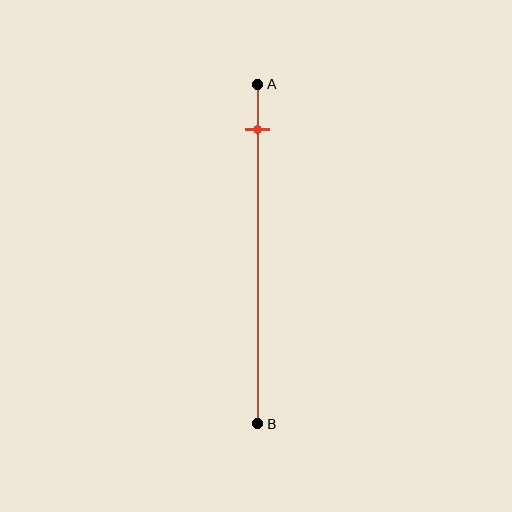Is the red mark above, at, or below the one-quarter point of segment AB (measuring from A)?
The red mark is above the one-quarter point of segment AB.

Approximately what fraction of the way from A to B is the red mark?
The red mark is approximately 15% of the way from A to B.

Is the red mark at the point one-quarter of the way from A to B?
No, the mark is at about 15% from A, not at the 25% one-quarter point.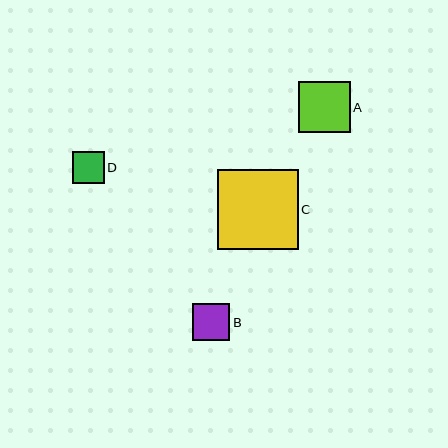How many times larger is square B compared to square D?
Square B is approximately 1.2 times the size of square D.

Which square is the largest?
Square C is the largest with a size of approximately 81 pixels.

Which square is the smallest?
Square D is the smallest with a size of approximately 32 pixels.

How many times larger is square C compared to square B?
Square C is approximately 2.2 times the size of square B.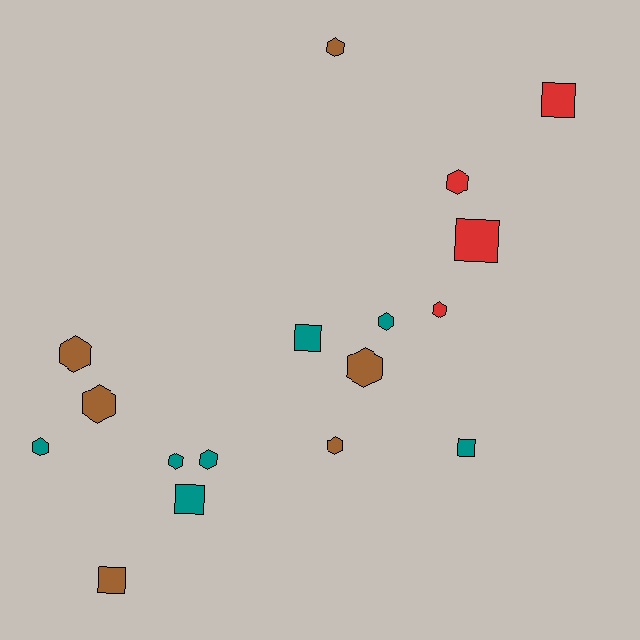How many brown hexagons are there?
There are 5 brown hexagons.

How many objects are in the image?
There are 17 objects.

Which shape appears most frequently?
Hexagon, with 11 objects.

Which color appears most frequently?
Teal, with 7 objects.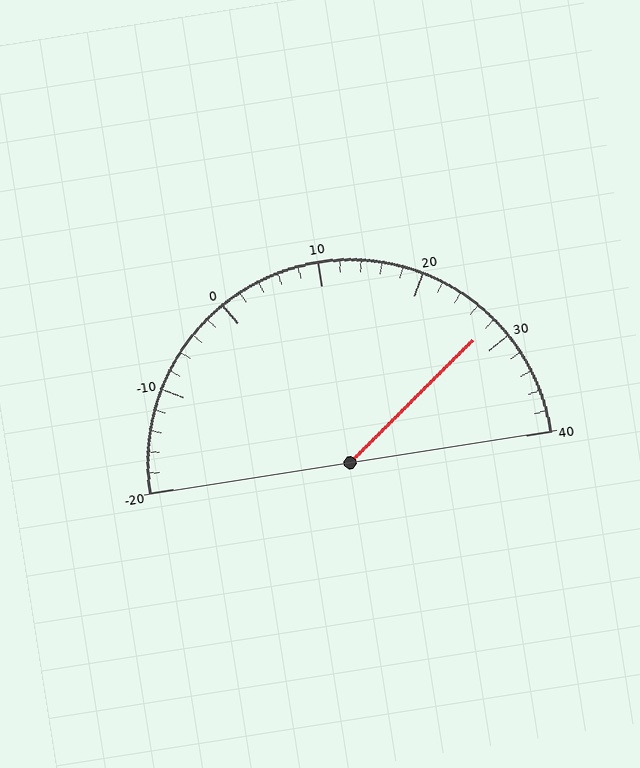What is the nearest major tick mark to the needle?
The nearest major tick mark is 30.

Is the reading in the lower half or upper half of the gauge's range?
The reading is in the upper half of the range (-20 to 40).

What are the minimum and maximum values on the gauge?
The gauge ranges from -20 to 40.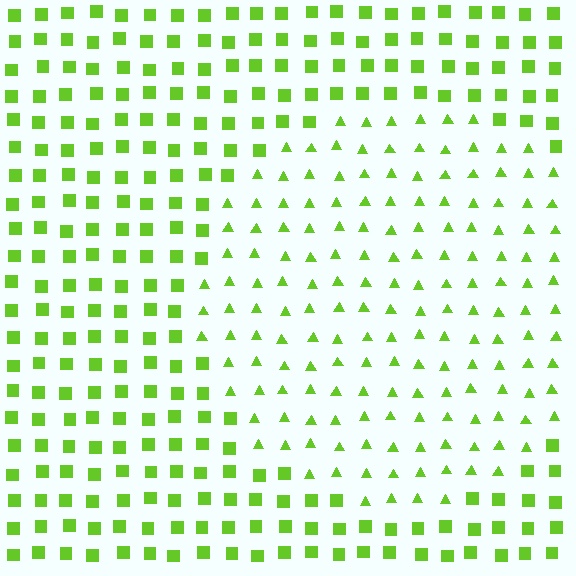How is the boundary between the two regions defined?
The boundary is defined by a change in element shape: triangles inside vs. squares outside. All elements share the same color and spacing.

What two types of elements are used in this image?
The image uses triangles inside the circle region and squares outside it.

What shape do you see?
I see a circle.